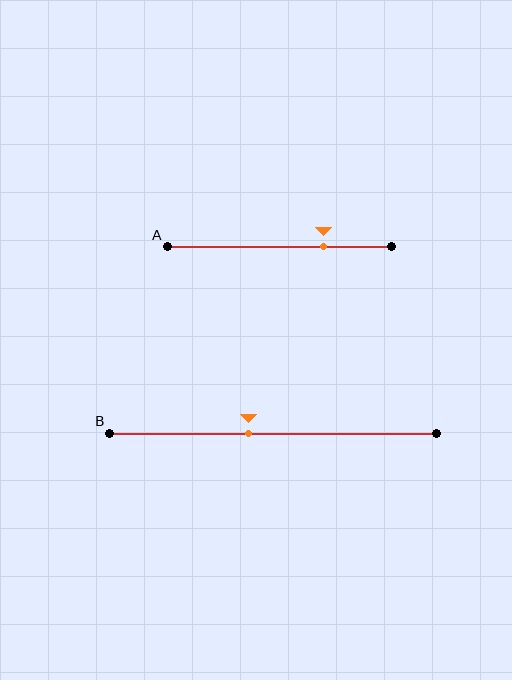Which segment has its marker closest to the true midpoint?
Segment B has its marker closest to the true midpoint.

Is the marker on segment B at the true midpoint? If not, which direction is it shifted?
No, the marker on segment B is shifted to the left by about 8% of the segment length.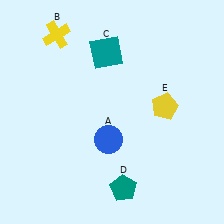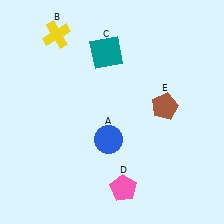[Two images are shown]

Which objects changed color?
D changed from teal to pink. E changed from yellow to brown.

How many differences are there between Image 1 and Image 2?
There are 2 differences between the two images.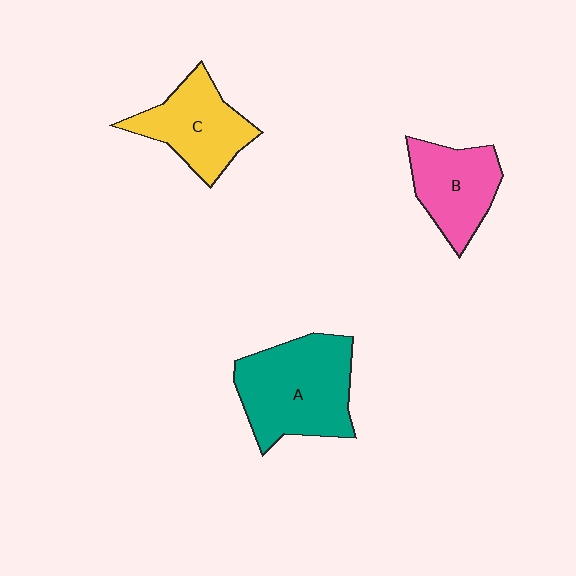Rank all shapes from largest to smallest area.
From largest to smallest: A (teal), C (yellow), B (pink).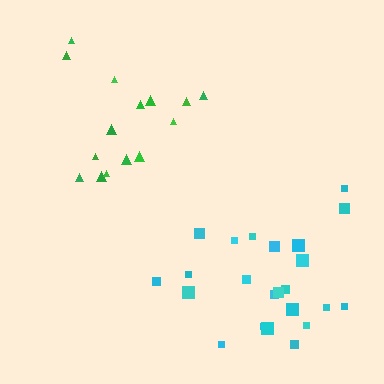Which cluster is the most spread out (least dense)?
Green.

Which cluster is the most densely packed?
Cyan.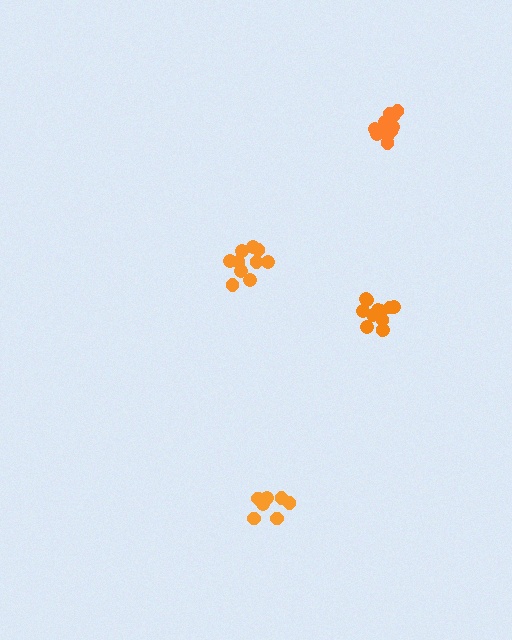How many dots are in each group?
Group 1: 10 dots, Group 2: 12 dots, Group 3: 12 dots, Group 4: 7 dots (41 total).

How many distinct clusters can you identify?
There are 4 distinct clusters.